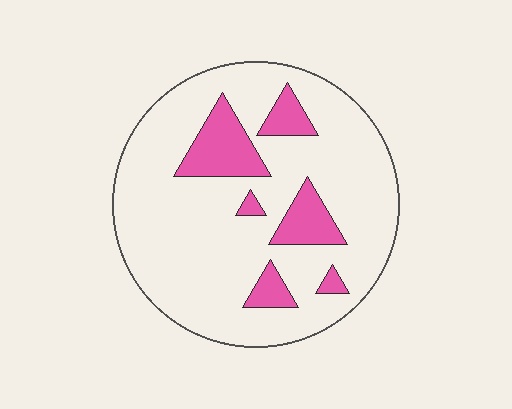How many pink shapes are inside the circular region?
6.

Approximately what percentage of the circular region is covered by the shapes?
Approximately 15%.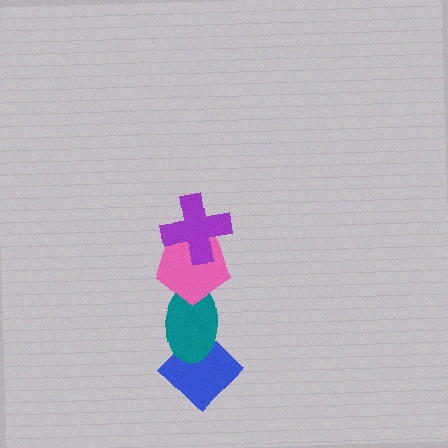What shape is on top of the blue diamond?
The teal ellipse is on top of the blue diamond.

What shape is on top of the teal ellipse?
The pink pentagon is on top of the teal ellipse.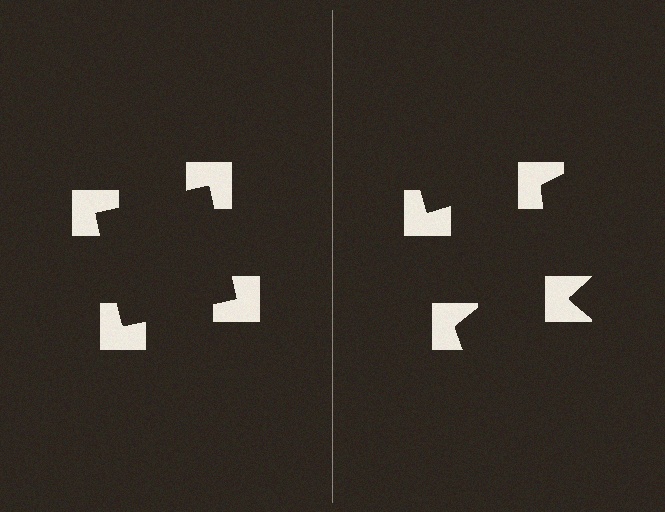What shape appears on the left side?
An illusory square.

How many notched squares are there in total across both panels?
8 — 4 on each side.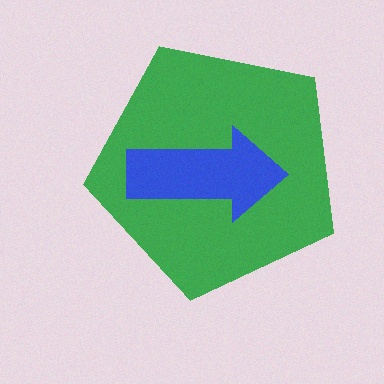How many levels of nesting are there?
2.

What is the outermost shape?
The green pentagon.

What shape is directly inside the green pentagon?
The blue arrow.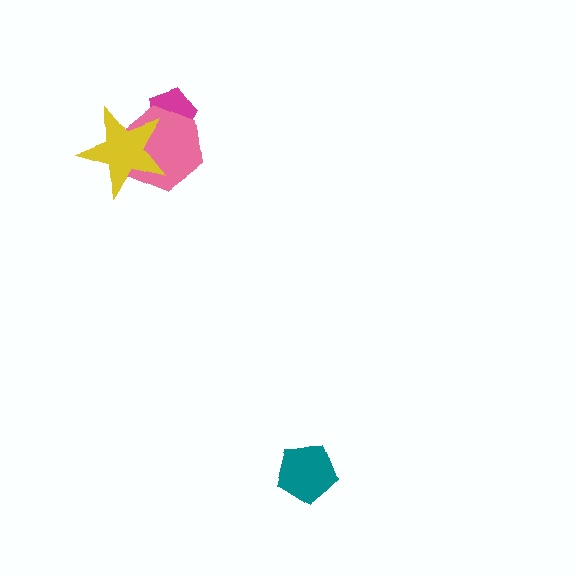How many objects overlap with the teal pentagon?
0 objects overlap with the teal pentagon.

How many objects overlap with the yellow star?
2 objects overlap with the yellow star.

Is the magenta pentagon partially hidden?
Yes, it is partially covered by another shape.